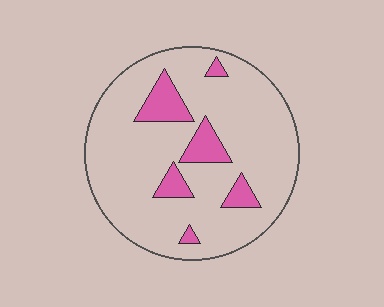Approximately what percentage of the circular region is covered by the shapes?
Approximately 15%.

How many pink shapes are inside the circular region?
6.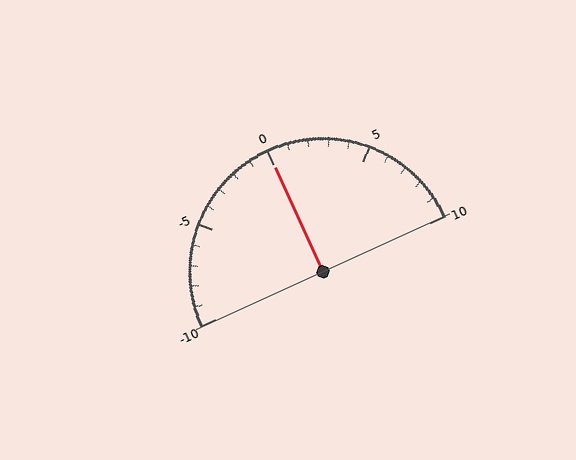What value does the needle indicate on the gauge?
The needle indicates approximately 0.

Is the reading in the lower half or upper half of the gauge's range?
The reading is in the upper half of the range (-10 to 10).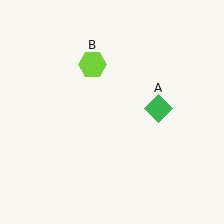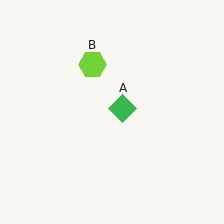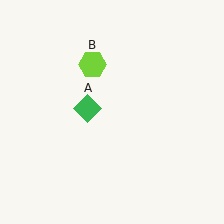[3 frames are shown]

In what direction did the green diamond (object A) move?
The green diamond (object A) moved left.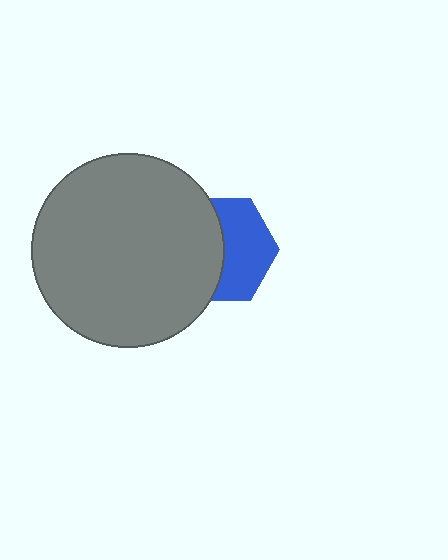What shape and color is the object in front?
The object in front is a gray circle.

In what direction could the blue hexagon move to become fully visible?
The blue hexagon could move right. That would shift it out from behind the gray circle entirely.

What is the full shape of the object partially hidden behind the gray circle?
The partially hidden object is a blue hexagon.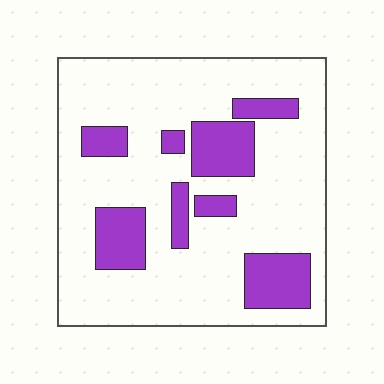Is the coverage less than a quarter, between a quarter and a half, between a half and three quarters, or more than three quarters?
Less than a quarter.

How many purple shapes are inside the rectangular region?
8.